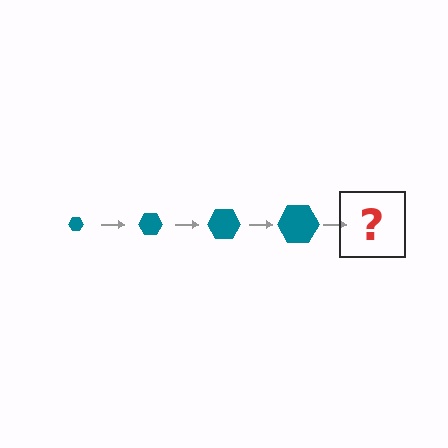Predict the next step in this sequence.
The next step is a teal hexagon, larger than the previous one.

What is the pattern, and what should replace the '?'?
The pattern is that the hexagon gets progressively larger each step. The '?' should be a teal hexagon, larger than the previous one.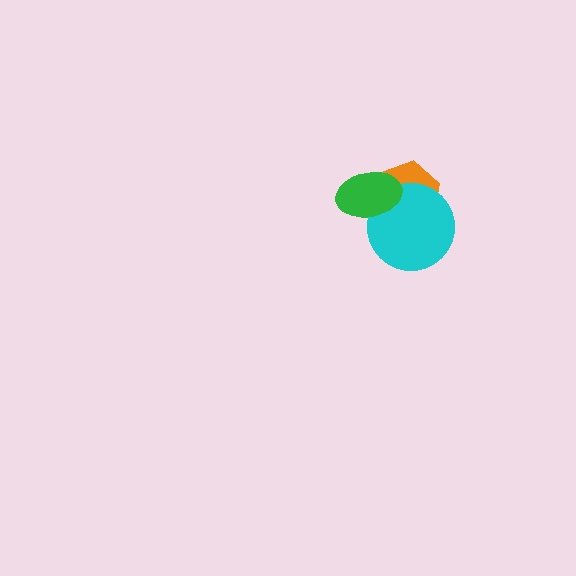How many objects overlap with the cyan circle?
2 objects overlap with the cyan circle.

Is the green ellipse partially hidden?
No, no other shape covers it.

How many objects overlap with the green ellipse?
2 objects overlap with the green ellipse.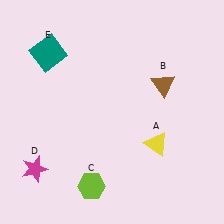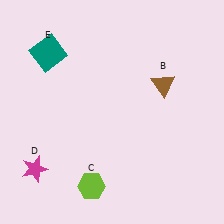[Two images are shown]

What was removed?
The yellow triangle (A) was removed in Image 2.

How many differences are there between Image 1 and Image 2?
There is 1 difference between the two images.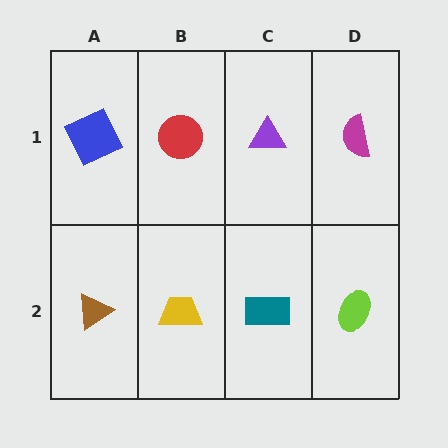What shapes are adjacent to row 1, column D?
A lime ellipse (row 2, column D), a purple triangle (row 1, column C).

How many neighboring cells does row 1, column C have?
3.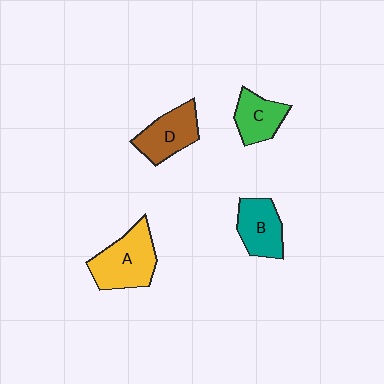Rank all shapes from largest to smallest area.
From largest to smallest: A (yellow), D (brown), B (teal), C (green).